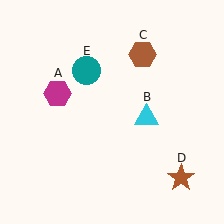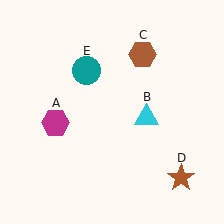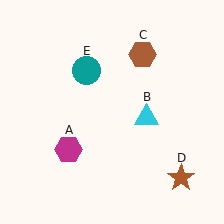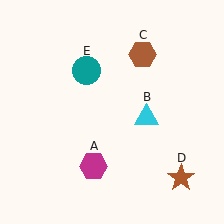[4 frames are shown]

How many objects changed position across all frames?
1 object changed position: magenta hexagon (object A).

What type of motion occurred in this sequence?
The magenta hexagon (object A) rotated counterclockwise around the center of the scene.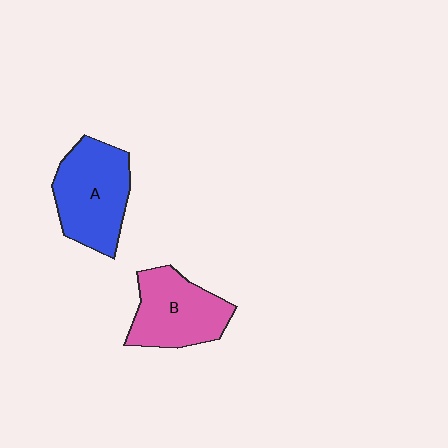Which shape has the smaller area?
Shape B (pink).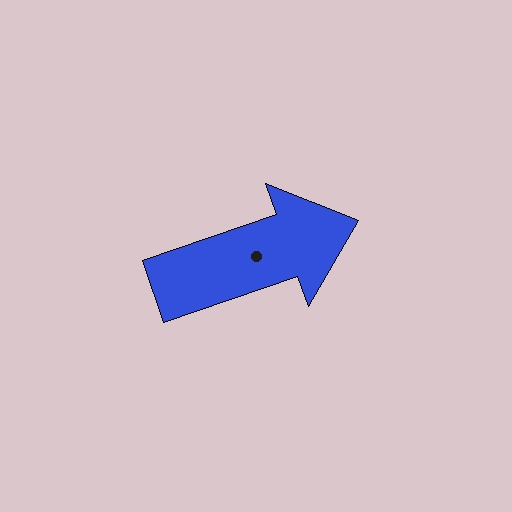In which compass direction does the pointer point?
East.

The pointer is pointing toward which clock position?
Roughly 2 o'clock.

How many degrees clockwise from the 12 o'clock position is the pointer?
Approximately 71 degrees.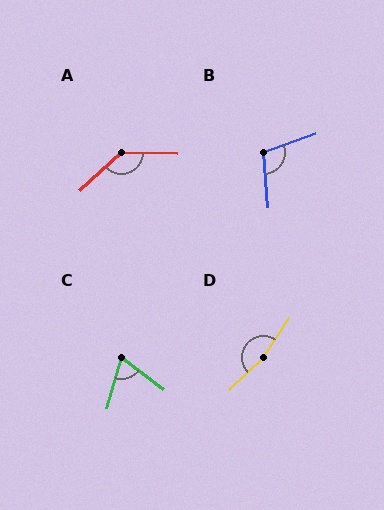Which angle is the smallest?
C, at approximately 69 degrees.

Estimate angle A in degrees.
Approximately 136 degrees.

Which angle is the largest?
D, at approximately 168 degrees.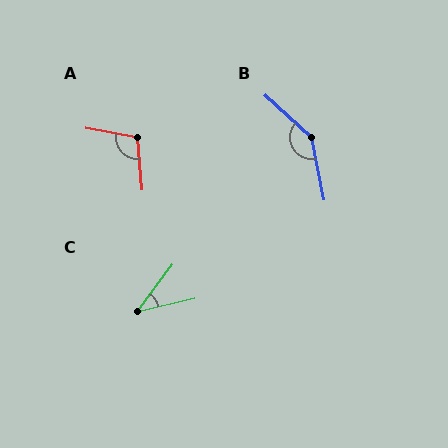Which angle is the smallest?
C, at approximately 40 degrees.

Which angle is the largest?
B, at approximately 144 degrees.